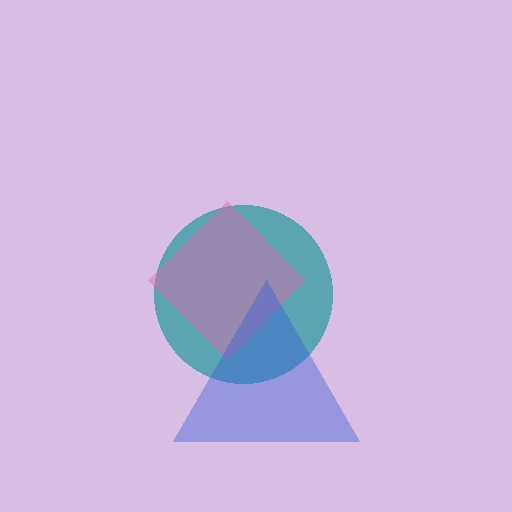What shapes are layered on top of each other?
The layered shapes are: a teal circle, a pink diamond, a blue triangle.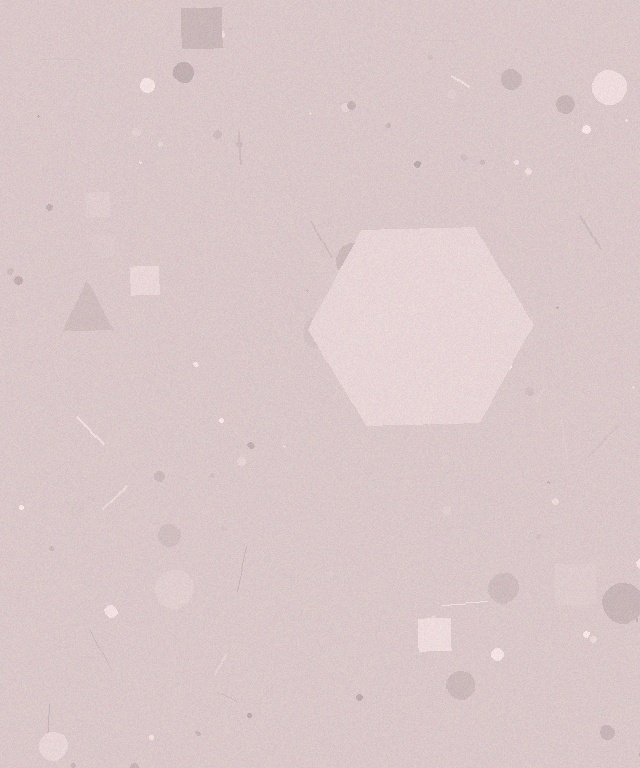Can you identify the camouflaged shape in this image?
The camouflaged shape is a hexagon.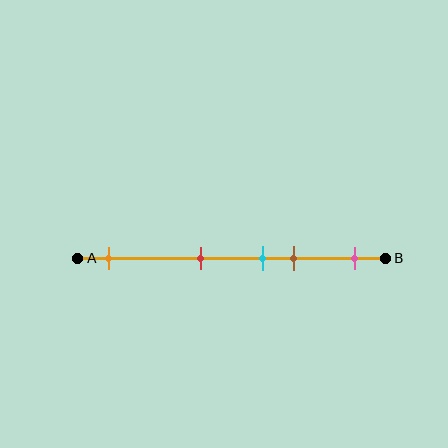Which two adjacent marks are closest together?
The cyan and brown marks are the closest adjacent pair.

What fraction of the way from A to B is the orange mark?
The orange mark is approximately 10% (0.1) of the way from A to B.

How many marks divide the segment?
There are 5 marks dividing the segment.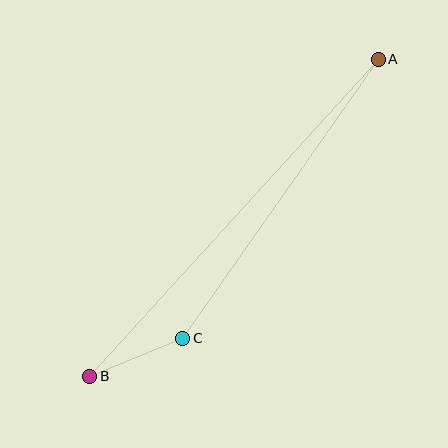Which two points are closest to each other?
Points B and C are closest to each other.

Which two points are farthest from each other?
Points A and B are farthest from each other.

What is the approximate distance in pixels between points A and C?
The distance between A and C is approximately 340 pixels.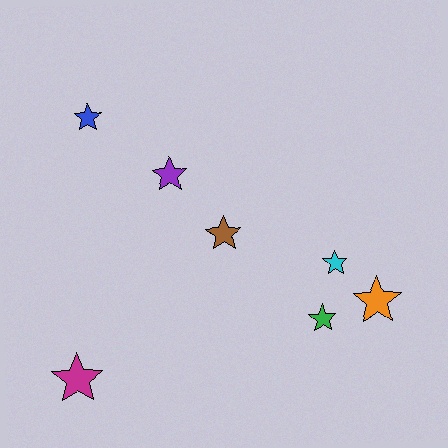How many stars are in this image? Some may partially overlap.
There are 7 stars.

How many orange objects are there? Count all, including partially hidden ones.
There is 1 orange object.